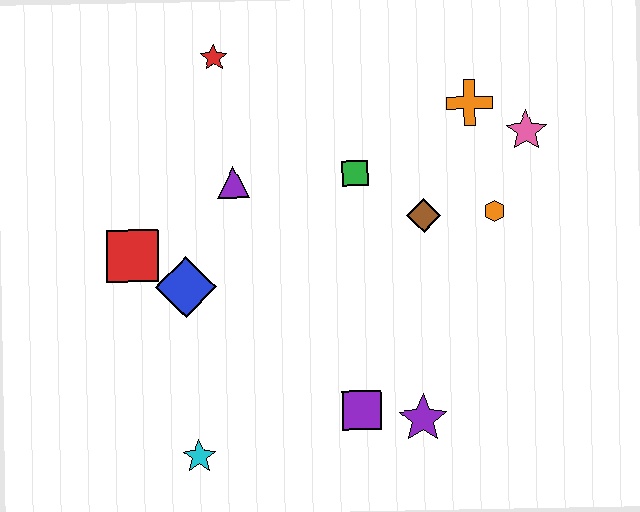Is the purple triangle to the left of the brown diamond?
Yes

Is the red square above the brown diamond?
No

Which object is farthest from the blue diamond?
The pink star is farthest from the blue diamond.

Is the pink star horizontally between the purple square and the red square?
No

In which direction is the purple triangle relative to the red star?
The purple triangle is below the red star.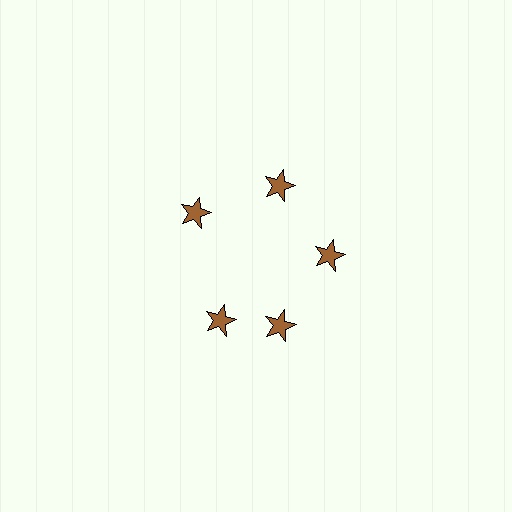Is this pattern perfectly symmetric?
No. The 5 brown stars are arranged in a ring, but one element near the 8 o'clock position is rotated out of alignment along the ring, breaking the 5-fold rotational symmetry.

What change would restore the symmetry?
The symmetry would be restored by rotating it back into even spacing with its neighbors so that all 5 stars sit at equal angles and equal distance from the center.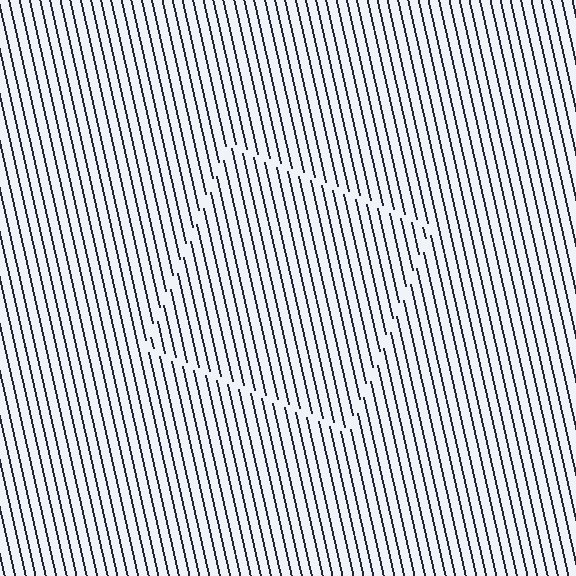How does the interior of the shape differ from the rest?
The interior of the shape contains the same grating, shifted by half a period — the contour is defined by the phase discontinuity where line-ends from the inner and outer gratings abut.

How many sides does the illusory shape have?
4 sides — the line-ends trace a square.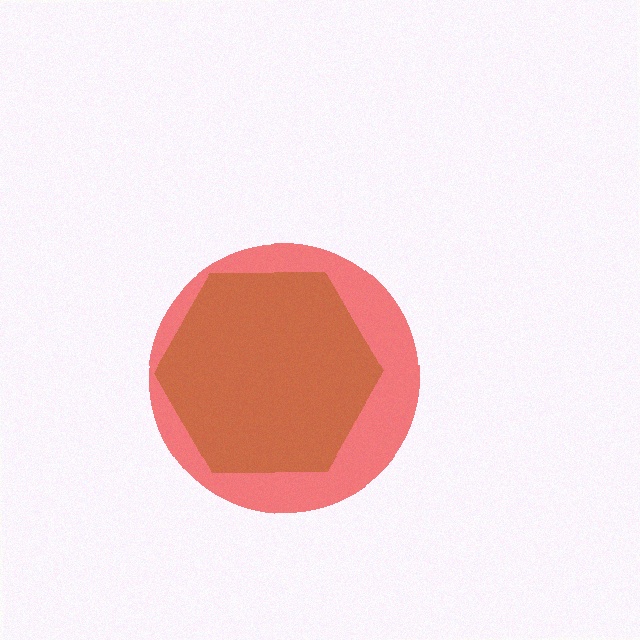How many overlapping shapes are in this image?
There are 2 overlapping shapes in the image.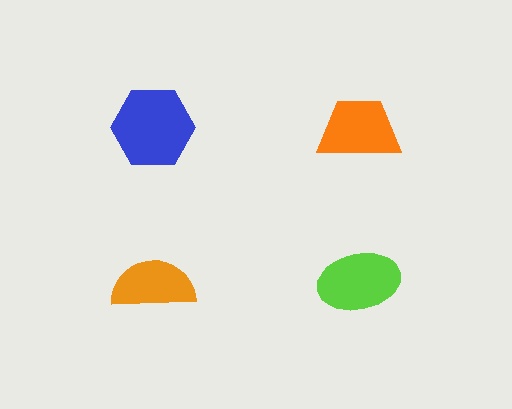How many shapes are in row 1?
2 shapes.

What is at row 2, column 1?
An orange semicircle.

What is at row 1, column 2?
An orange trapezoid.